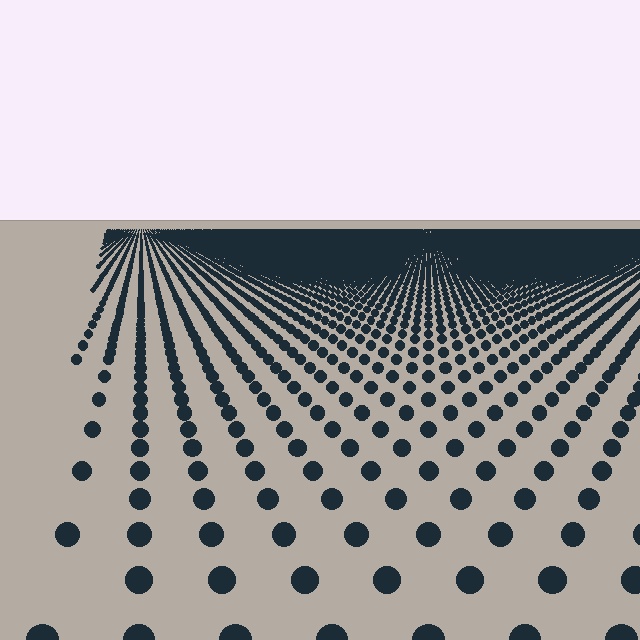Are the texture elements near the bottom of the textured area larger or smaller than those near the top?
Larger. Near the bottom, elements are closer to the viewer and appear at a bigger on-screen size.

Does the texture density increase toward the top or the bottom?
Density increases toward the top.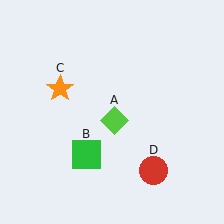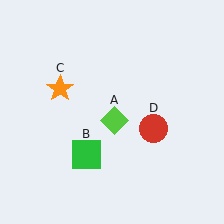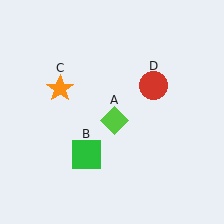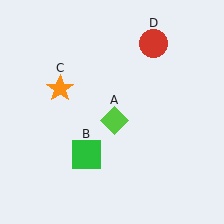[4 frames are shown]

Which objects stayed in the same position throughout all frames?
Lime diamond (object A) and green square (object B) and orange star (object C) remained stationary.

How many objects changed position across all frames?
1 object changed position: red circle (object D).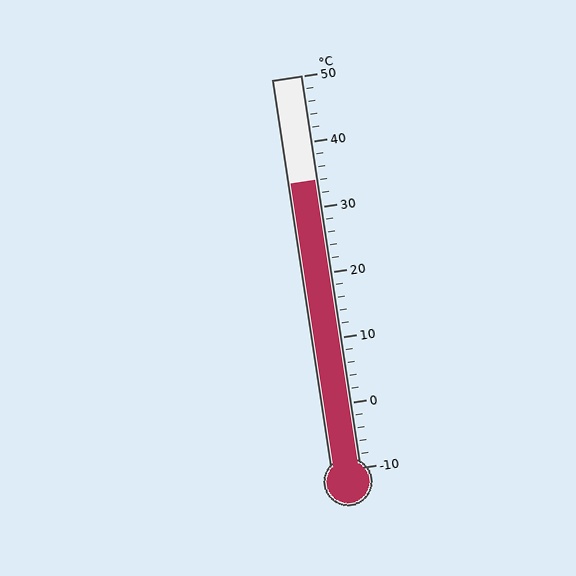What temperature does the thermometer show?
The thermometer shows approximately 34°C.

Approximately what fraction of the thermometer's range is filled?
The thermometer is filled to approximately 75% of its range.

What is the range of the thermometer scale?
The thermometer scale ranges from -10°C to 50°C.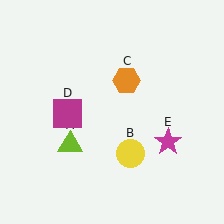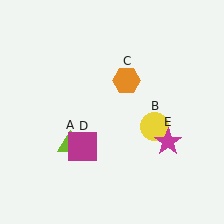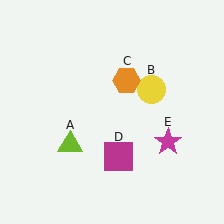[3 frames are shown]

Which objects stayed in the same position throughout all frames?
Lime triangle (object A) and orange hexagon (object C) and magenta star (object E) remained stationary.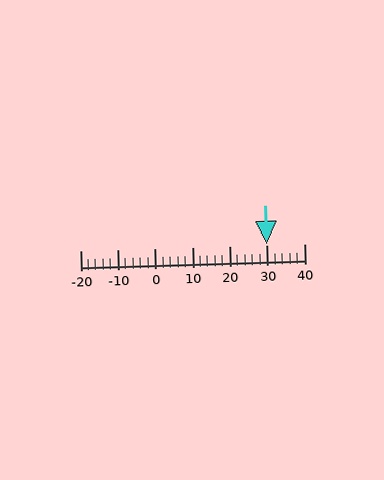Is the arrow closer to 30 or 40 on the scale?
The arrow is closer to 30.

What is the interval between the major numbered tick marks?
The major tick marks are spaced 10 units apart.